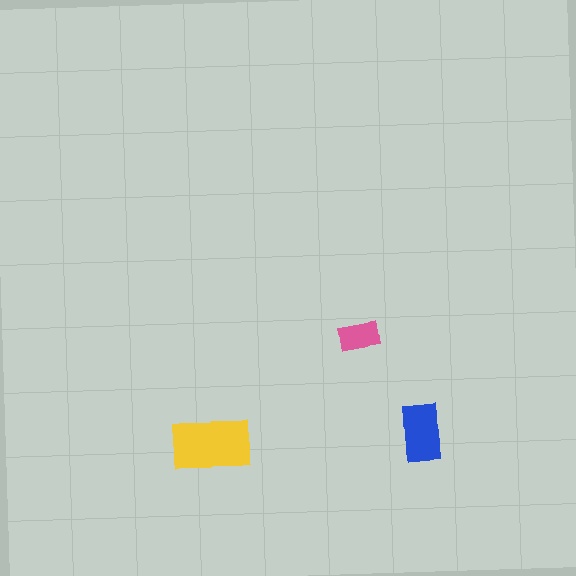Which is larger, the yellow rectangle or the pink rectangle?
The yellow one.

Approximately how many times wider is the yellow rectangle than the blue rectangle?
About 1.5 times wider.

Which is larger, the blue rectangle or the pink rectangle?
The blue one.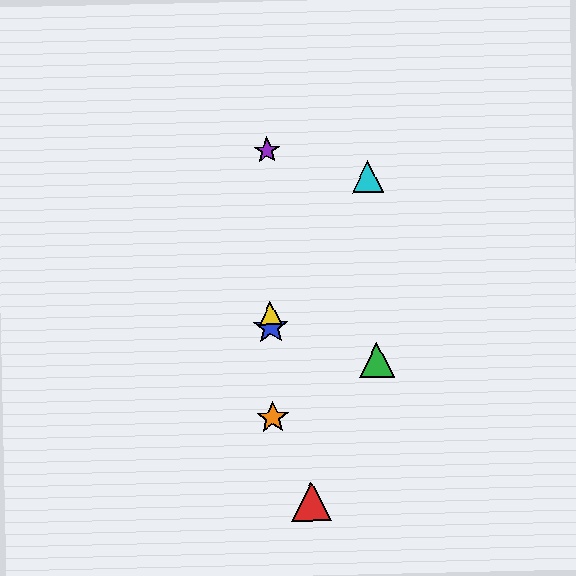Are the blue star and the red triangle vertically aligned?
No, the blue star is at x≈271 and the red triangle is at x≈311.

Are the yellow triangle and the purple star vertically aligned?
Yes, both are at x≈270.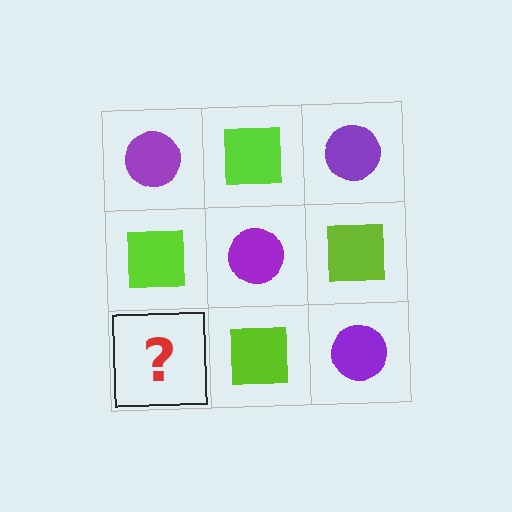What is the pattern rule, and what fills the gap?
The rule is that it alternates purple circle and lime square in a checkerboard pattern. The gap should be filled with a purple circle.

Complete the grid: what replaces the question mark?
The question mark should be replaced with a purple circle.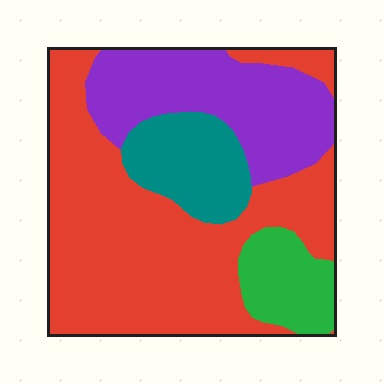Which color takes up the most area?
Red, at roughly 55%.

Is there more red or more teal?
Red.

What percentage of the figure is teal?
Teal takes up about one eighth (1/8) of the figure.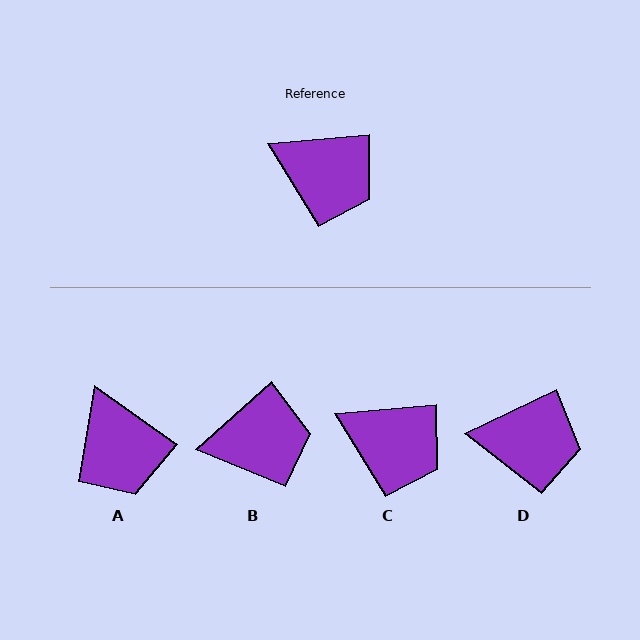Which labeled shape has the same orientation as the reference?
C.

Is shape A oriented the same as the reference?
No, it is off by about 41 degrees.